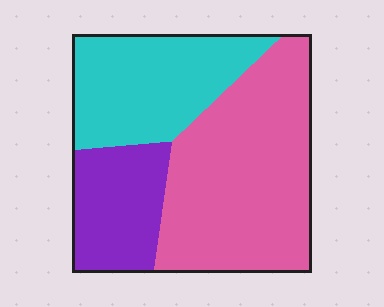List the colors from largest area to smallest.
From largest to smallest: pink, cyan, purple.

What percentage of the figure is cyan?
Cyan takes up about one third (1/3) of the figure.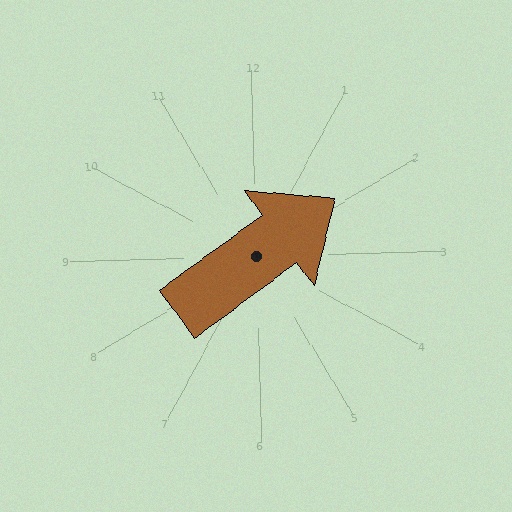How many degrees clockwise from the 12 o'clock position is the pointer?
Approximately 55 degrees.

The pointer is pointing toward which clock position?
Roughly 2 o'clock.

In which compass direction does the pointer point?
Northeast.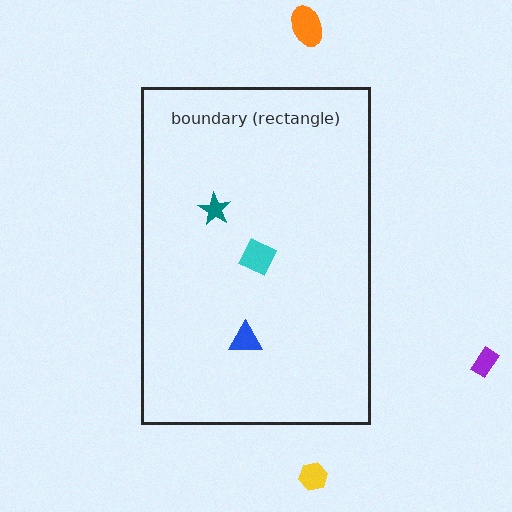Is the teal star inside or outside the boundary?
Inside.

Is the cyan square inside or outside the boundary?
Inside.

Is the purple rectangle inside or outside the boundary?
Outside.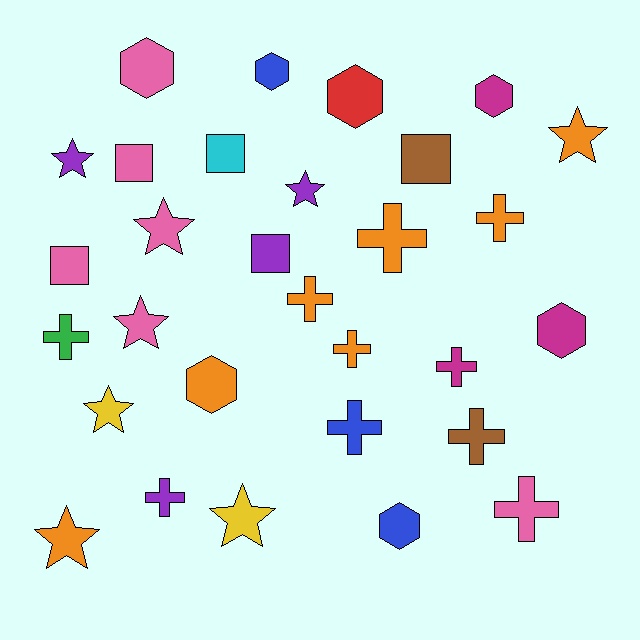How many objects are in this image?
There are 30 objects.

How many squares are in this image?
There are 5 squares.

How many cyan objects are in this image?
There is 1 cyan object.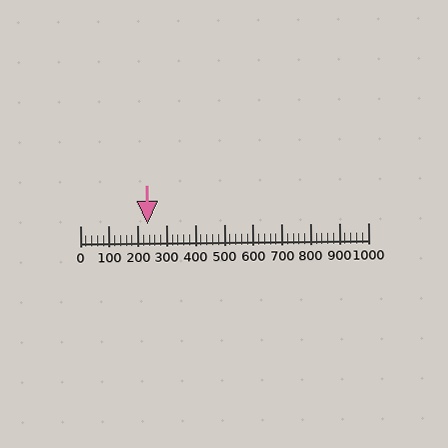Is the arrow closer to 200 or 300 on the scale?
The arrow is closer to 200.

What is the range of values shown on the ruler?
The ruler shows values from 0 to 1000.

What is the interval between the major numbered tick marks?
The major tick marks are spaced 100 units apart.